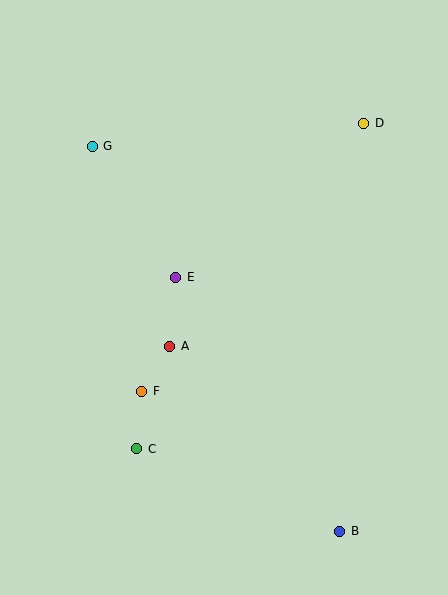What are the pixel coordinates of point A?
Point A is at (170, 346).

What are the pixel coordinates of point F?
Point F is at (142, 391).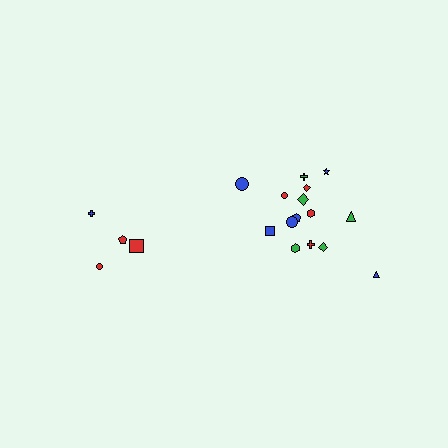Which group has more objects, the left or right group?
The right group.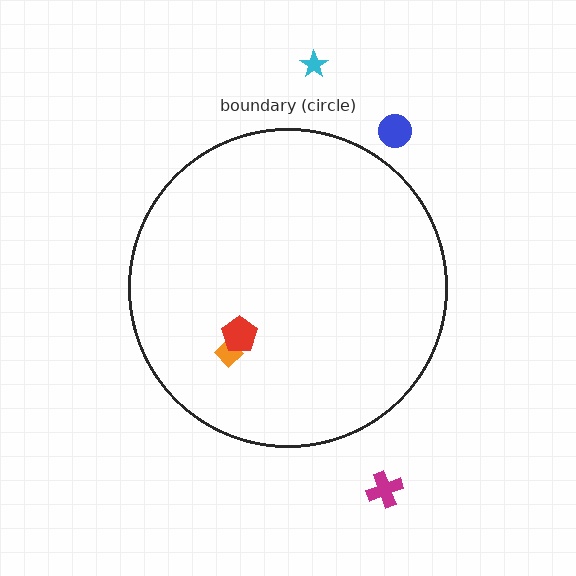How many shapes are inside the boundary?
2 inside, 3 outside.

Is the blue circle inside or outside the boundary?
Outside.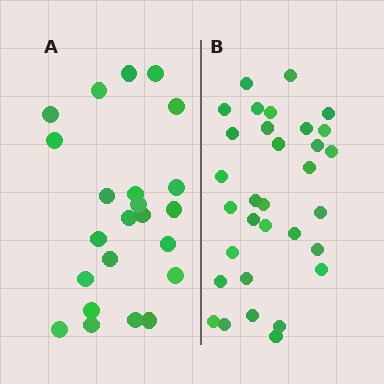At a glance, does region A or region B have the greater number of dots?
Region B (the right region) has more dots.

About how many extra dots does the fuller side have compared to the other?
Region B has roughly 8 or so more dots than region A.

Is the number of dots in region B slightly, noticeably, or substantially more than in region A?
Region B has noticeably more, but not dramatically so. The ratio is roughly 1.4 to 1.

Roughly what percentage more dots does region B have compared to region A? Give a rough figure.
About 40% more.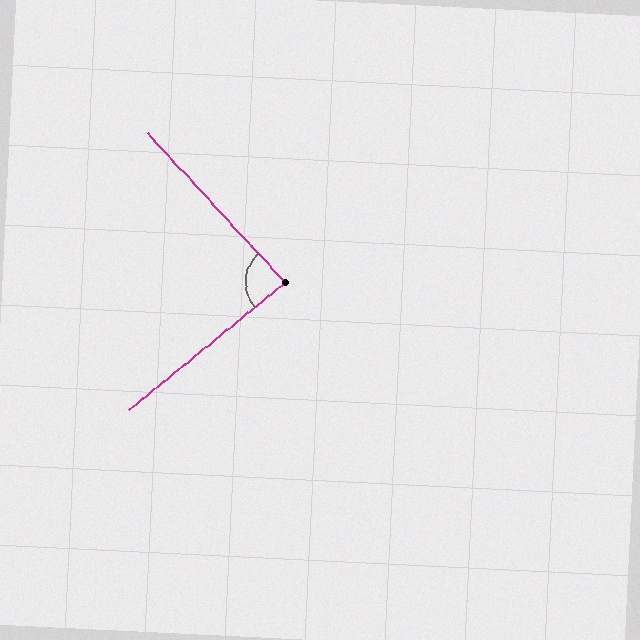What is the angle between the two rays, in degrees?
Approximately 87 degrees.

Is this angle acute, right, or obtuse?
It is approximately a right angle.